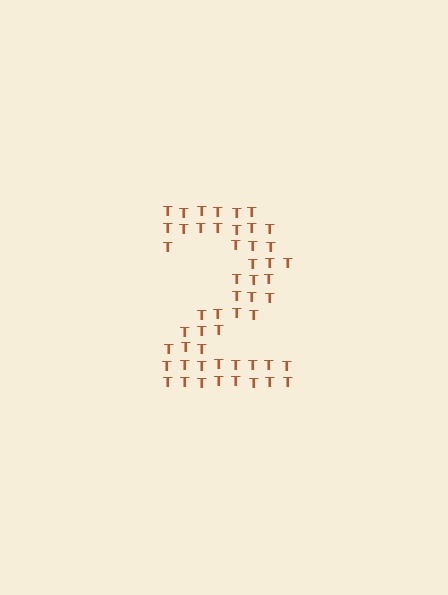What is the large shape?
The large shape is the digit 2.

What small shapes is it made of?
It is made of small letter T's.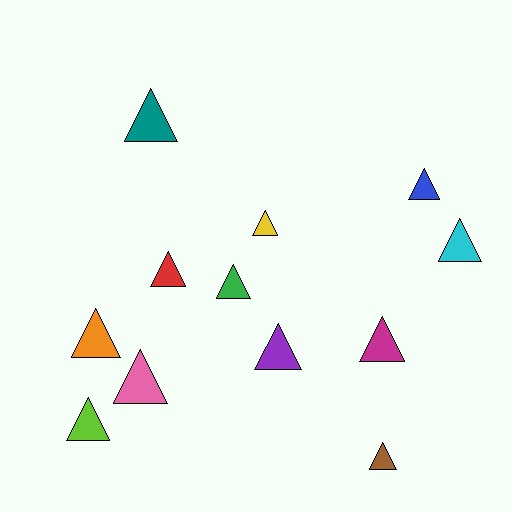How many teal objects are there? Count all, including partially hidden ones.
There is 1 teal object.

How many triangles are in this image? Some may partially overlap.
There are 12 triangles.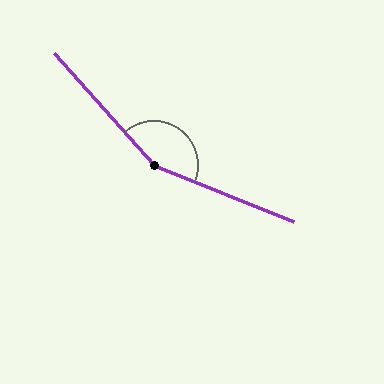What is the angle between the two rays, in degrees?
Approximately 153 degrees.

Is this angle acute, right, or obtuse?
It is obtuse.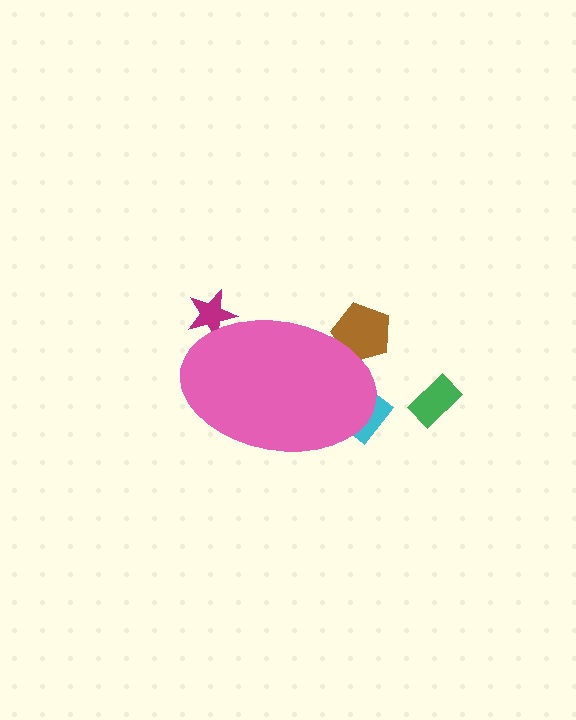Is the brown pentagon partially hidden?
Yes, the brown pentagon is partially hidden behind the pink ellipse.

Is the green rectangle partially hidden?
No, the green rectangle is fully visible.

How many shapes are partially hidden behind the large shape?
3 shapes are partially hidden.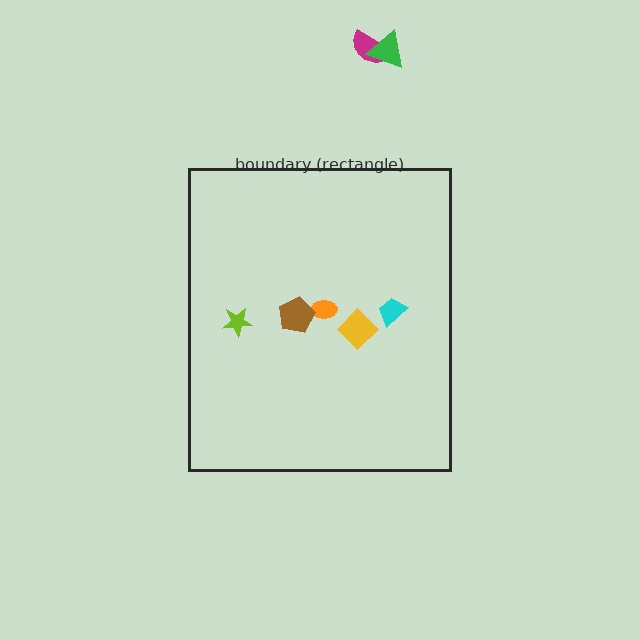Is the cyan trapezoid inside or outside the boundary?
Inside.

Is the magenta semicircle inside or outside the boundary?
Outside.